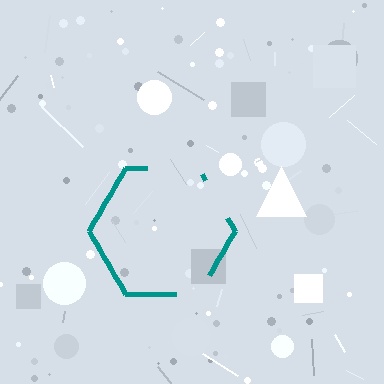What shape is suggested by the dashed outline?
The dashed outline suggests a hexagon.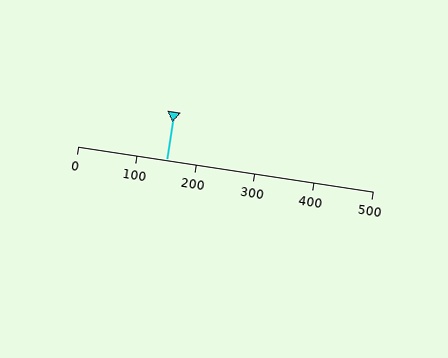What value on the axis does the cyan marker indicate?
The marker indicates approximately 150.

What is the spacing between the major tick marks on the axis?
The major ticks are spaced 100 apart.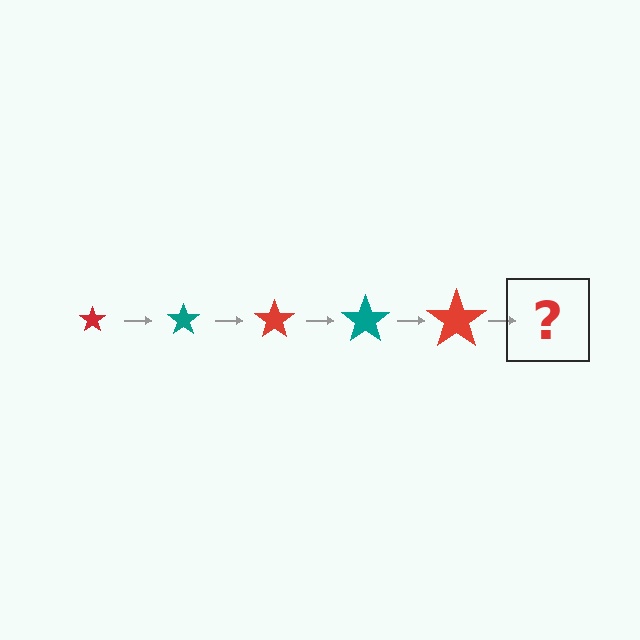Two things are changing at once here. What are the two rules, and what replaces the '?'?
The two rules are that the star grows larger each step and the color cycles through red and teal. The '?' should be a teal star, larger than the previous one.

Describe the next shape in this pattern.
It should be a teal star, larger than the previous one.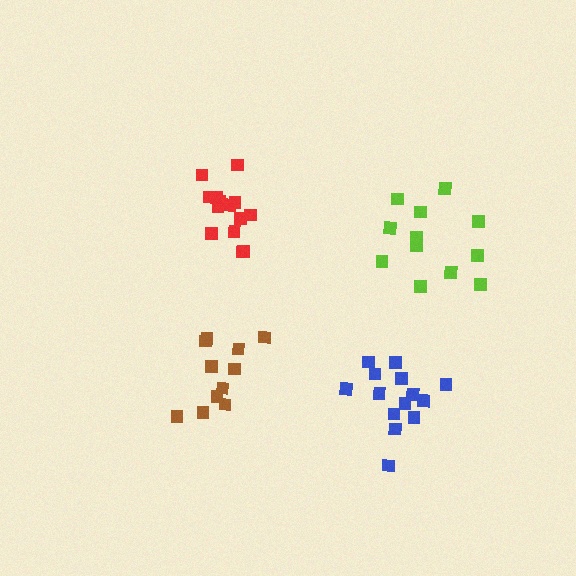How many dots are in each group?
Group 1: 11 dots, Group 2: 14 dots, Group 3: 14 dots, Group 4: 12 dots (51 total).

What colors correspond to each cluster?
The clusters are colored: brown, red, blue, lime.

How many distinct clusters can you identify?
There are 4 distinct clusters.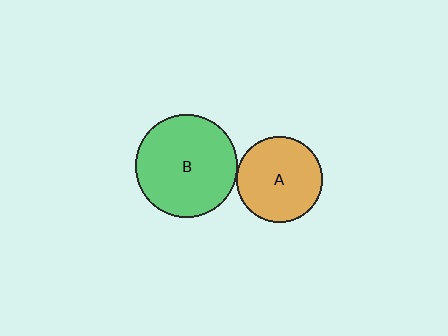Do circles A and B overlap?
Yes.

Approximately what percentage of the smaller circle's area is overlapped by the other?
Approximately 5%.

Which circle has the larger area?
Circle B (green).